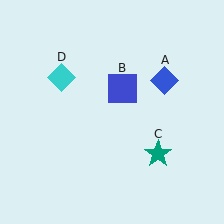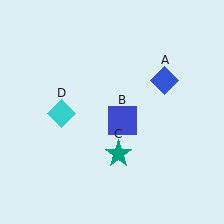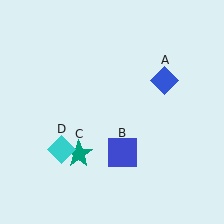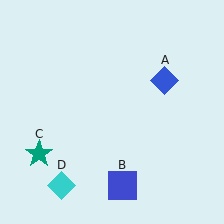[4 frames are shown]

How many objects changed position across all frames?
3 objects changed position: blue square (object B), teal star (object C), cyan diamond (object D).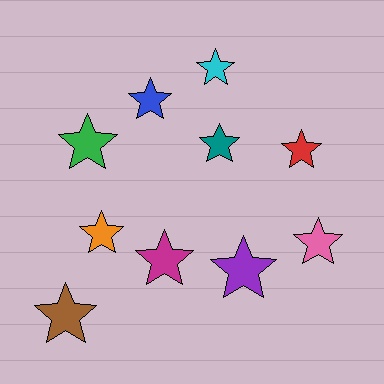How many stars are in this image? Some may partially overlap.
There are 10 stars.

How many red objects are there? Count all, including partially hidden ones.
There is 1 red object.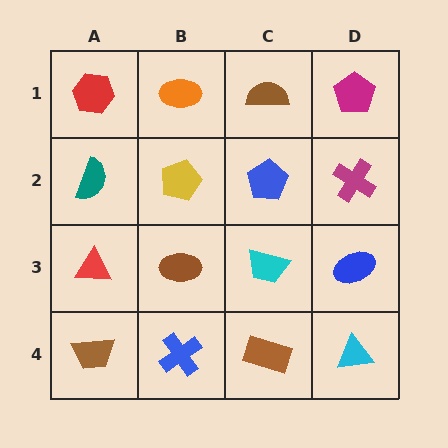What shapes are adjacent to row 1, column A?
A teal semicircle (row 2, column A), an orange ellipse (row 1, column B).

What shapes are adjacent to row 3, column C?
A blue pentagon (row 2, column C), a brown rectangle (row 4, column C), a brown ellipse (row 3, column B), a blue ellipse (row 3, column D).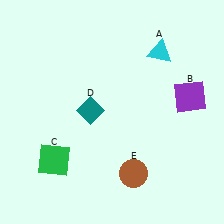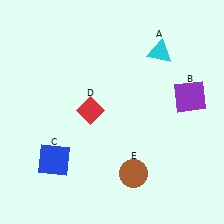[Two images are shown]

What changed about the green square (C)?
In Image 1, C is green. In Image 2, it changed to blue.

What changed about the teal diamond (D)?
In Image 1, D is teal. In Image 2, it changed to red.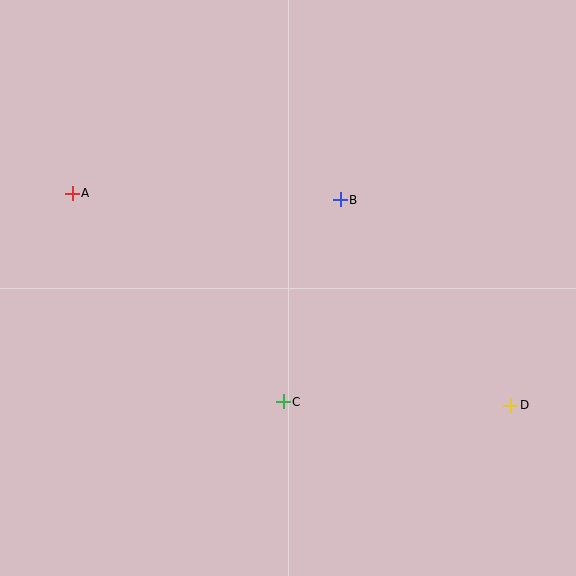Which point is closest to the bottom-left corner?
Point C is closest to the bottom-left corner.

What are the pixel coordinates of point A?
Point A is at (72, 193).